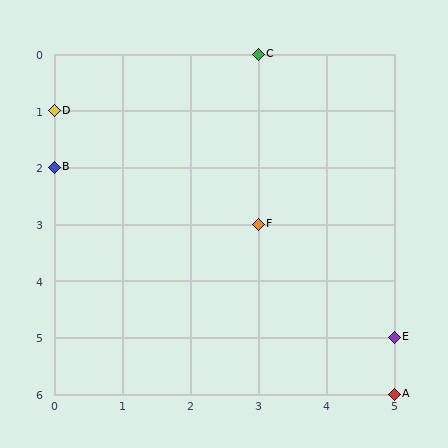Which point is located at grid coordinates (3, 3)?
Point F is at (3, 3).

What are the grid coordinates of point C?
Point C is at grid coordinates (3, 0).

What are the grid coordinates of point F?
Point F is at grid coordinates (3, 3).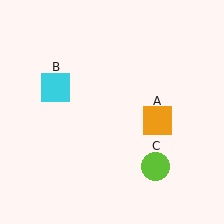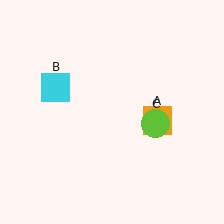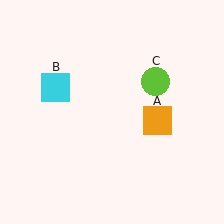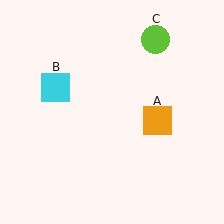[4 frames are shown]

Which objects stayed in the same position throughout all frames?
Orange square (object A) and cyan square (object B) remained stationary.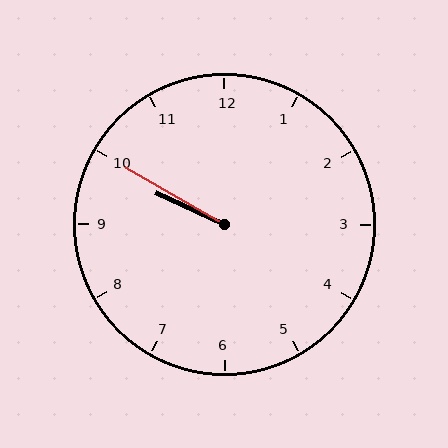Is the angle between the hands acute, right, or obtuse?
It is acute.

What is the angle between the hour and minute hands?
Approximately 5 degrees.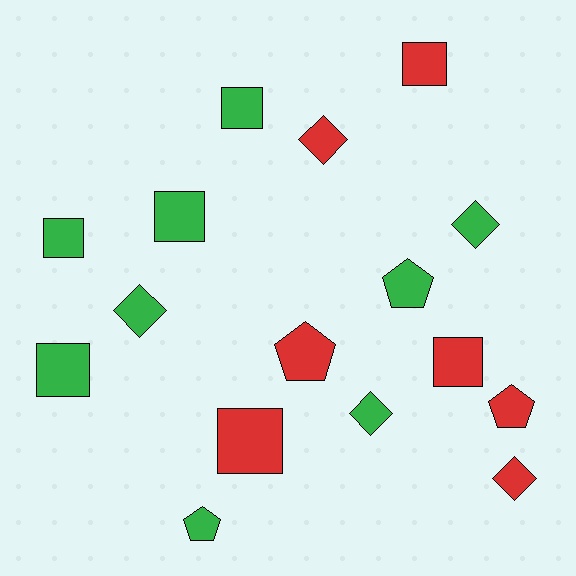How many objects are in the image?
There are 16 objects.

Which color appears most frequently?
Green, with 9 objects.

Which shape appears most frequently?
Square, with 7 objects.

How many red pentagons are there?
There are 2 red pentagons.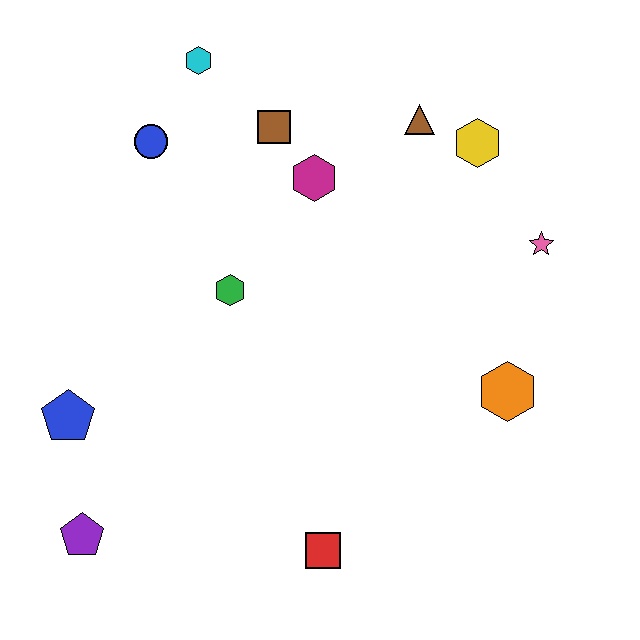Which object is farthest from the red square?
The cyan hexagon is farthest from the red square.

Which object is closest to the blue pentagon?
The purple pentagon is closest to the blue pentagon.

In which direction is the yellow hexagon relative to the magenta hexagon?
The yellow hexagon is to the right of the magenta hexagon.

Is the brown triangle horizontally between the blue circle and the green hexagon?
No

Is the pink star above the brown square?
No